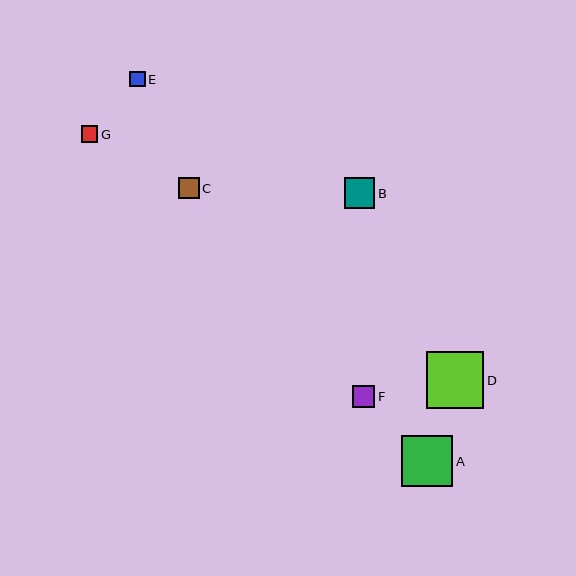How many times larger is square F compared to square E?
Square F is approximately 1.4 times the size of square E.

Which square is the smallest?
Square E is the smallest with a size of approximately 15 pixels.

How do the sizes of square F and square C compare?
Square F and square C are approximately the same size.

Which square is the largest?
Square D is the largest with a size of approximately 57 pixels.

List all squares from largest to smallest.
From largest to smallest: D, A, B, F, C, G, E.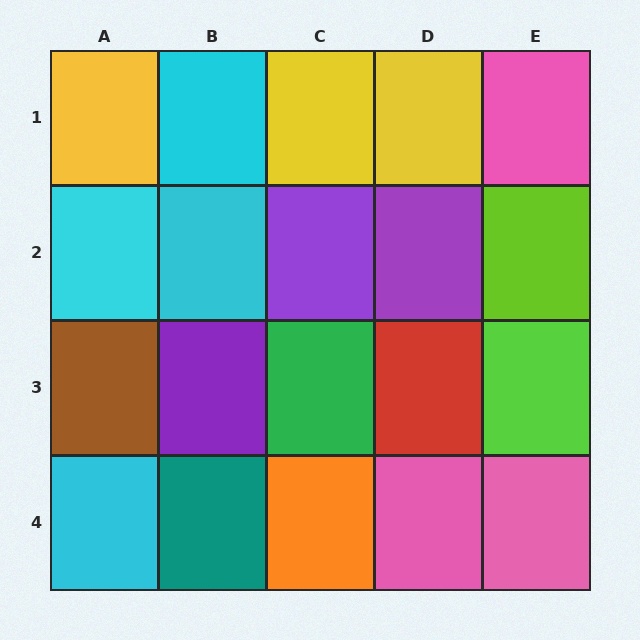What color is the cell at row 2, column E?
Lime.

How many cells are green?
1 cell is green.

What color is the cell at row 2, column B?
Cyan.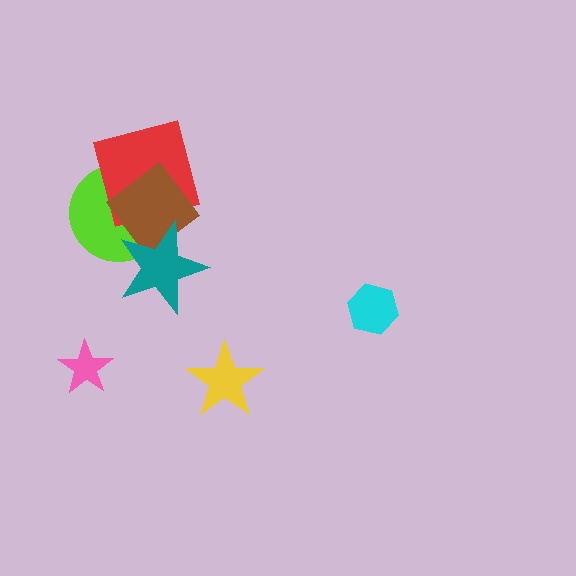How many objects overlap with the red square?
2 objects overlap with the red square.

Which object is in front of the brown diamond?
The teal star is in front of the brown diamond.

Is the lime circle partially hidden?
Yes, it is partially covered by another shape.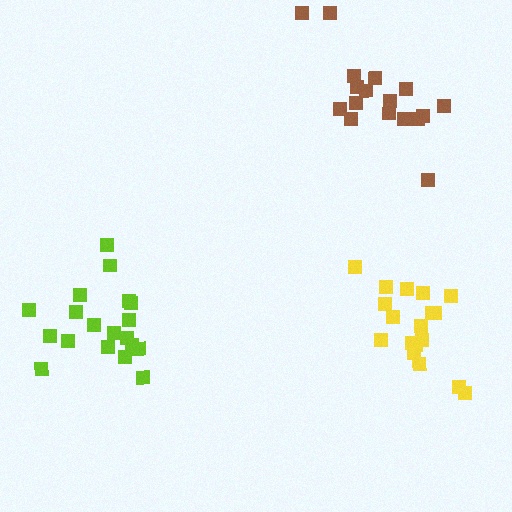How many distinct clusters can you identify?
There are 3 distinct clusters.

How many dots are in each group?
Group 1: 19 dots, Group 2: 18 dots, Group 3: 17 dots (54 total).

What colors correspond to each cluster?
The clusters are colored: lime, yellow, brown.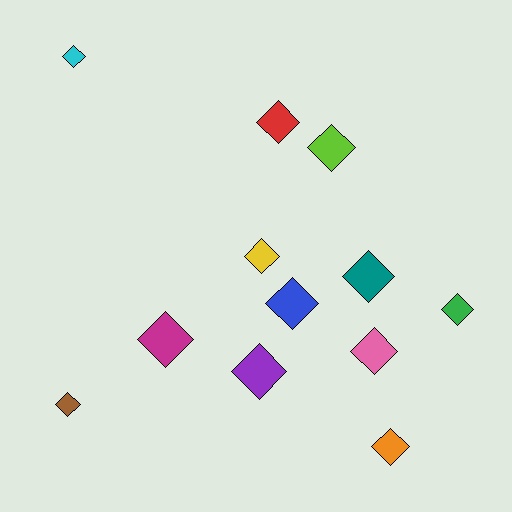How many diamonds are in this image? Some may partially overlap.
There are 12 diamonds.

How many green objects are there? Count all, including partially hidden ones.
There is 1 green object.